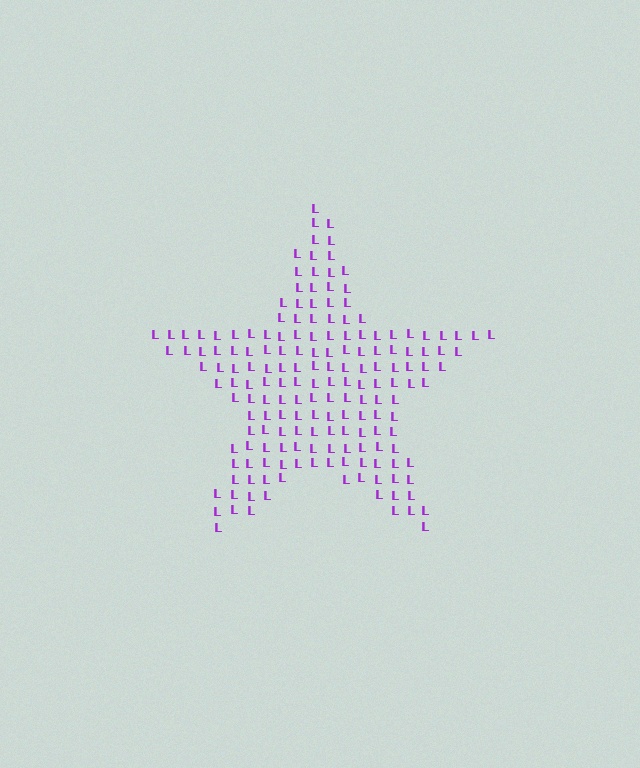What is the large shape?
The large shape is a star.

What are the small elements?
The small elements are letter L's.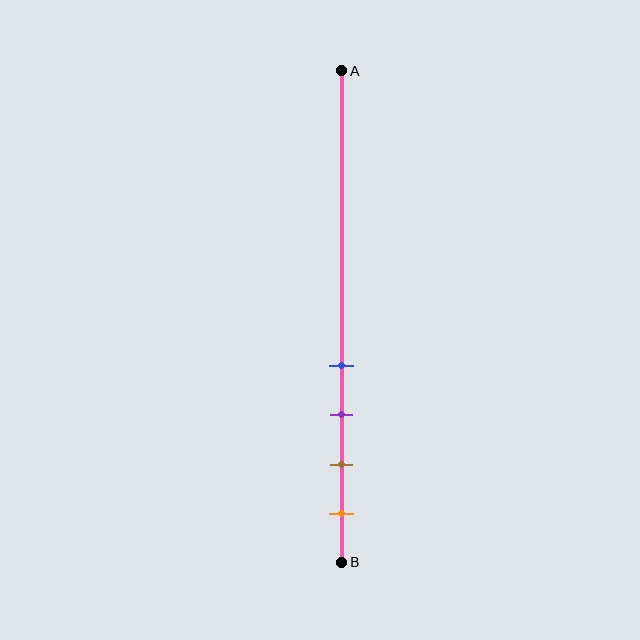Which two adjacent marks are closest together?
The blue and purple marks are the closest adjacent pair.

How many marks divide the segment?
There are 4 marks dividing the segment.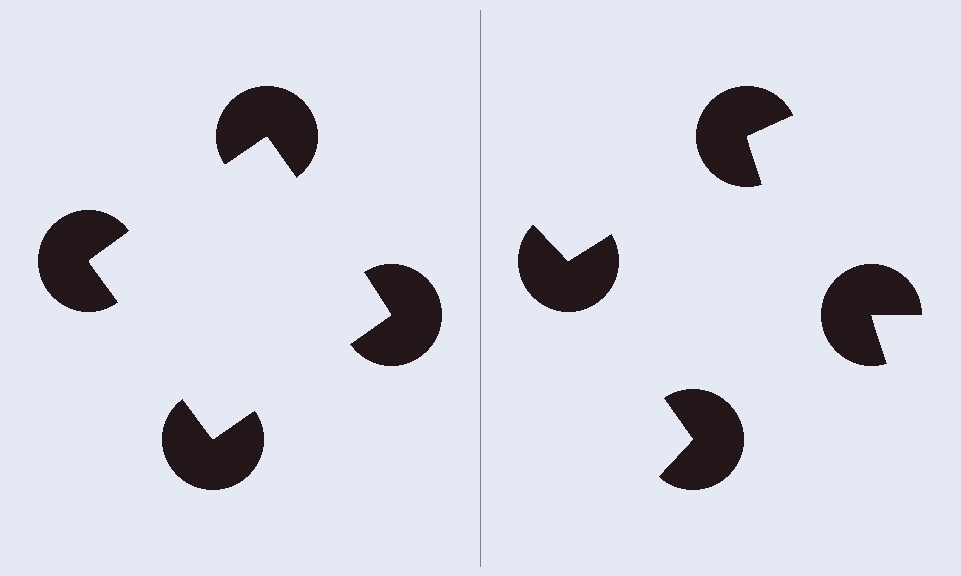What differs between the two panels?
The pac-man discs are positioned identically on both sides; only the wedge orientations differ. On the left they align to a square; on the right they are misaligned.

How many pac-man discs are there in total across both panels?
8 — 4 on each side.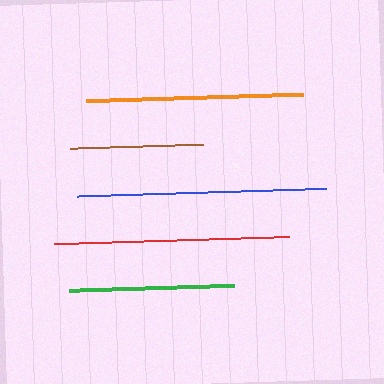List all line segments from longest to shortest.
From longest to shortest: blue, red, orange, green, brown.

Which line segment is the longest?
The blue line is the longest at approximately 249 pixels.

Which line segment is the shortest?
The brown line is the shortest at approximately 133 pixels.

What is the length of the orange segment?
The orange segment is approximately 217 pixels long.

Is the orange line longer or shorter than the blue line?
The blue line is longer than the orange line.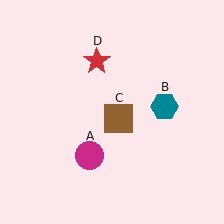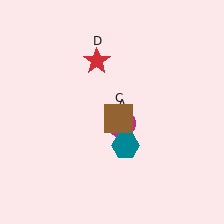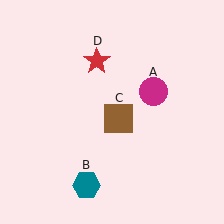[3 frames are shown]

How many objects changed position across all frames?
2 objects changed position: magenta circle (object A), teal hexagon (object B).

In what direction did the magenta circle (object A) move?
The magenta circle (object A) moved up and to the right.